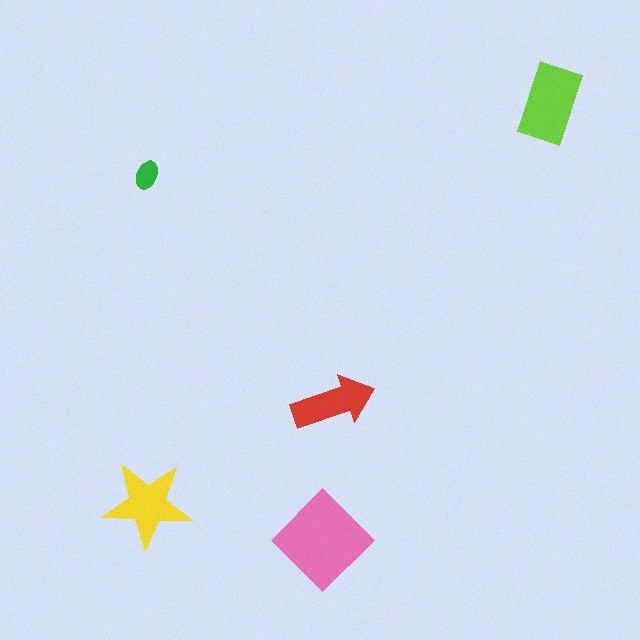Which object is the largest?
The pink diamond.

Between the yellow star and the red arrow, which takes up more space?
The yellow star.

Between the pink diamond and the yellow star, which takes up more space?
The pink diamond.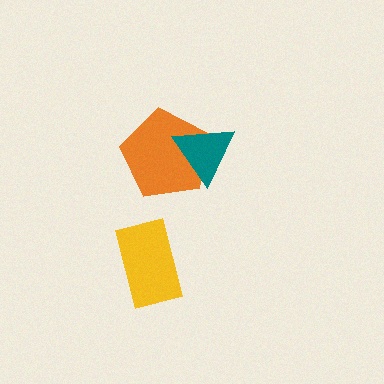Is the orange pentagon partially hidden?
Yes, it is partially covered by another shape.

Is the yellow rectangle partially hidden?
No, no other shape covers it.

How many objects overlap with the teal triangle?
1 object overlaps with the teal triangle.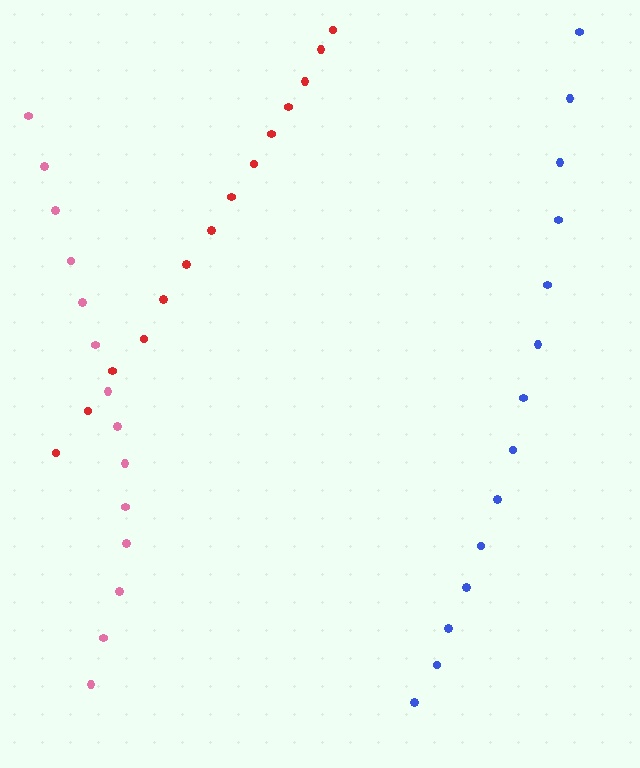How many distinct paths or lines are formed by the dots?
There are 3 distinct paths.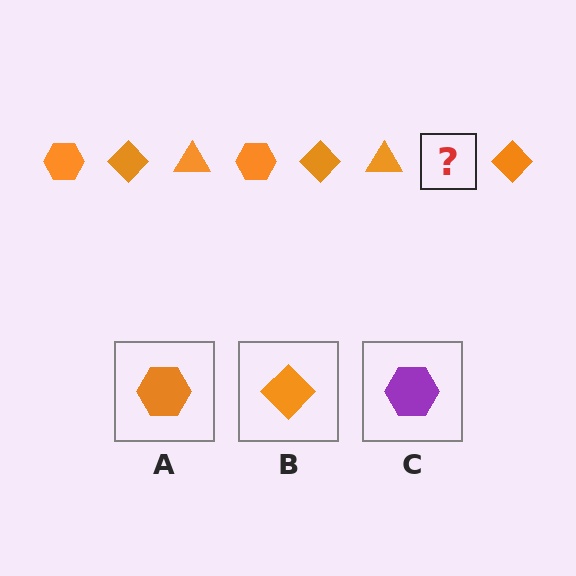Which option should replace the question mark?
Option A.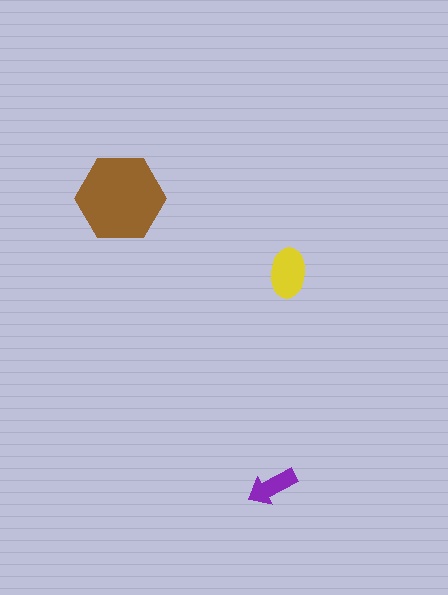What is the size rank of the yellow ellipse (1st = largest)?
2nd.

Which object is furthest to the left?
The brown hexagon is leftmost.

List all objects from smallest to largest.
The purple arrow, the yellow ellipse, the brown hexagon.